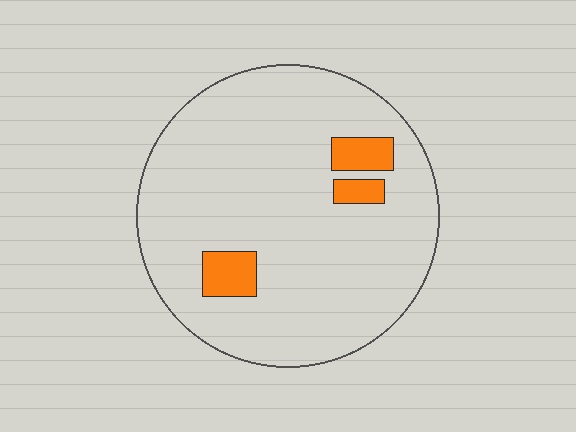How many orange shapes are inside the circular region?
3.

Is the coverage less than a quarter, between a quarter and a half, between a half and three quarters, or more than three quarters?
Less than a quarter.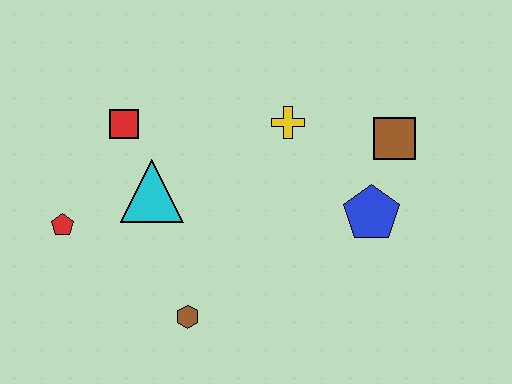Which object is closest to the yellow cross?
The brown square is closest to the yellow cross.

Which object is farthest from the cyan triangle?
The brown square is farthest from the cyan triangle.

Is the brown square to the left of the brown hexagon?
No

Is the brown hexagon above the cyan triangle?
No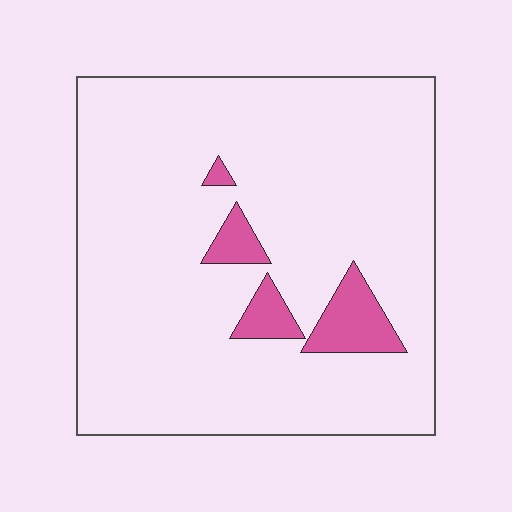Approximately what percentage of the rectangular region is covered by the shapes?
Approximately 10%.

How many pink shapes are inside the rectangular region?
4.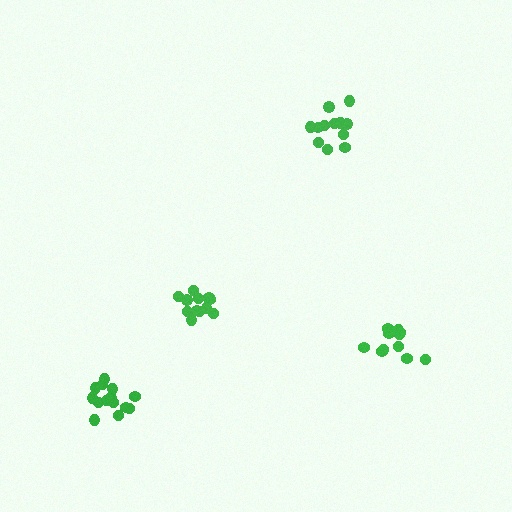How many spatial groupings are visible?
There are 4 spatial groupings.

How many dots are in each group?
Group 1: 12 dots, Group 2: 12 dots, Group 3: 14 dots, Group 4: 11 dots (49 total).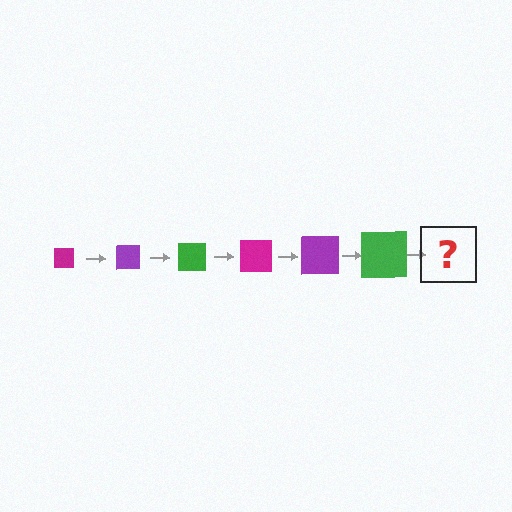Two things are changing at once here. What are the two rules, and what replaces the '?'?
The two rules are that the square grows larger each step and the color cycles through magenta, purple, and green. The '?' should be a magenta square, larger than the previous one.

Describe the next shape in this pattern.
It should be a magenta square, larger than the previous one.